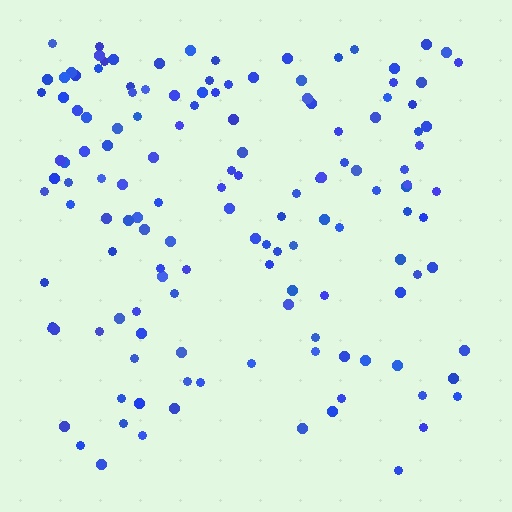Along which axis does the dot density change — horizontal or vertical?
Vertical.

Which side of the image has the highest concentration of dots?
The top.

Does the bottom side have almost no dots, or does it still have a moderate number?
Still a moderate number, just noticeably fewer than the top.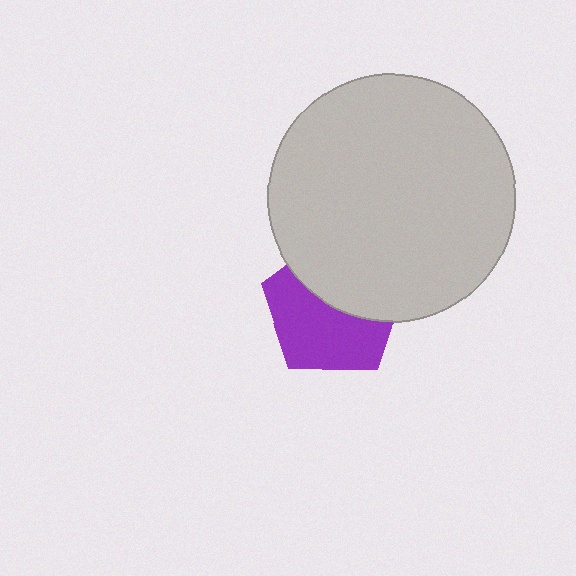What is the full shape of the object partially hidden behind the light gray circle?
The partially hidden object is a purple pentagon.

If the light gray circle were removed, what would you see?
You would see the complete purple pentagon.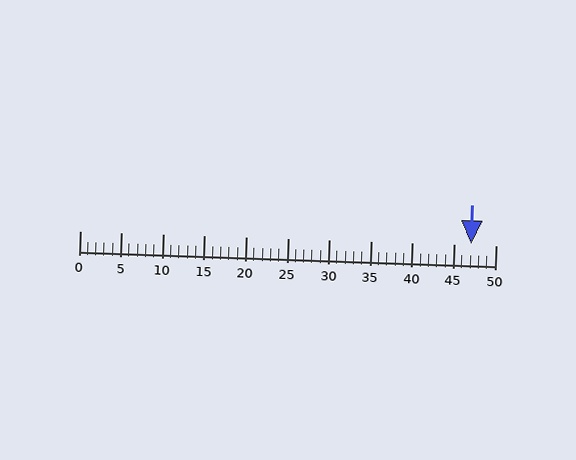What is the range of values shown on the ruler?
The ruler shows values from 0 to 50.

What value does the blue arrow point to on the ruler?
The blue arrow points to approximately 47.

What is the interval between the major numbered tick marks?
The major tick marks are spaced 5 units apart.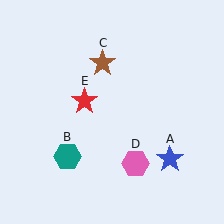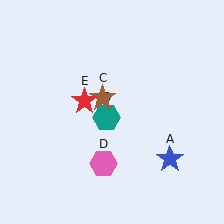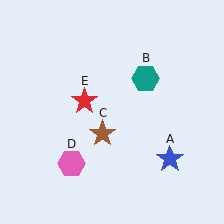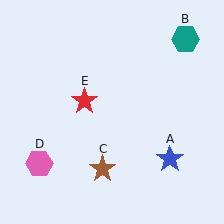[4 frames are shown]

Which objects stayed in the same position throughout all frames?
Blue star (object A) and red star (object E) remained stationary.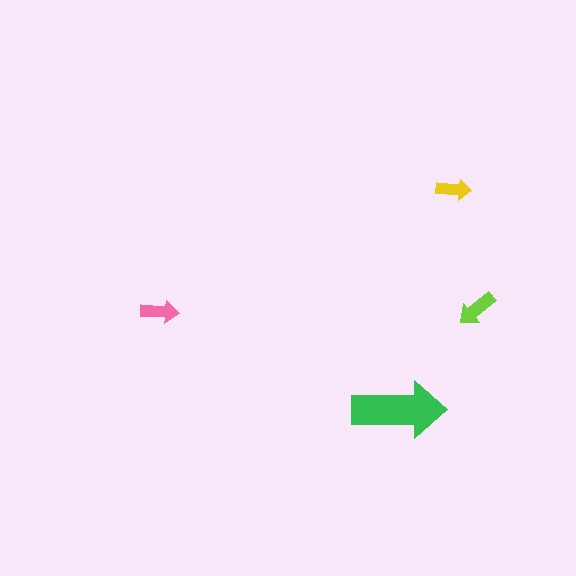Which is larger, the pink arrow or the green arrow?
The green one.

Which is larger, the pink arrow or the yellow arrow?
The pink one.